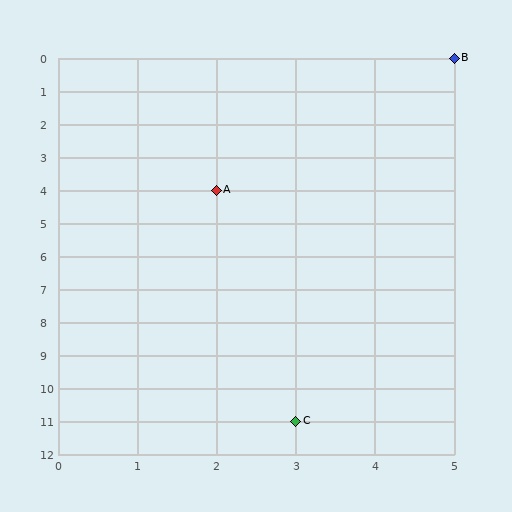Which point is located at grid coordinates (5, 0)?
Point B is at (5, 0).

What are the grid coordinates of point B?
Point B is at grid coordinates (5, 0).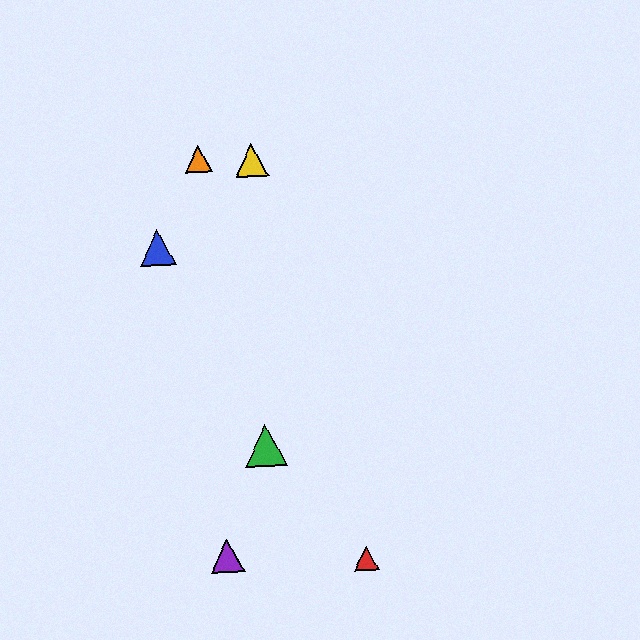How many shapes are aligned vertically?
2 shapes (the green triangle, the yellow triangle) are aligned vertically.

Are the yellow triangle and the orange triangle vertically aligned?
No, the yellow triangle is at x≈252 and the orange triangle is at x≈199.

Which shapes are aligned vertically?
The green triangle, the yellow triangle are aligned vertically.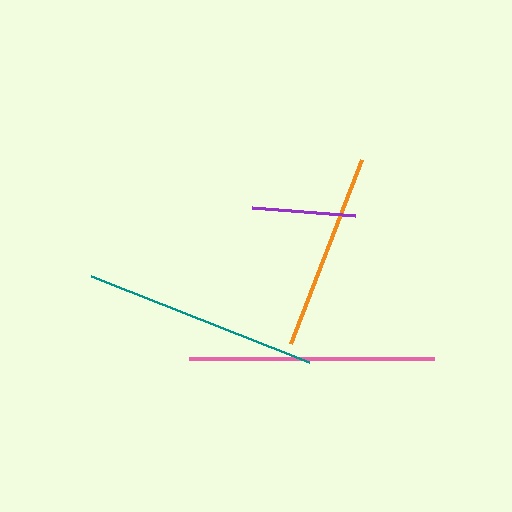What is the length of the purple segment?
The purple segment is approximately 104 pixels long.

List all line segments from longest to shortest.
From longest to shortest: pink, teal, orange, purple.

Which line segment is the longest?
The pink line is the longest at approximately 245 pixels.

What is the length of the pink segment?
The pink segment is approximately 245 pixels long.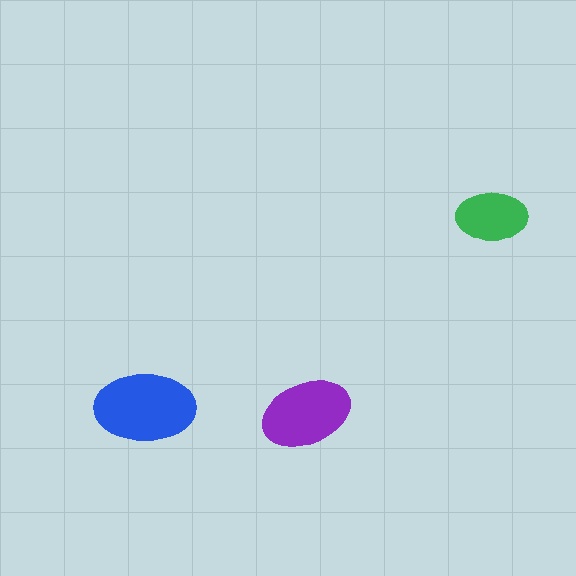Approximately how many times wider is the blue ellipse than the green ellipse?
About 1.5 times wider.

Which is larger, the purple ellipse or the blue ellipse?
The blue one.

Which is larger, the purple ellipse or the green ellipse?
The purple one.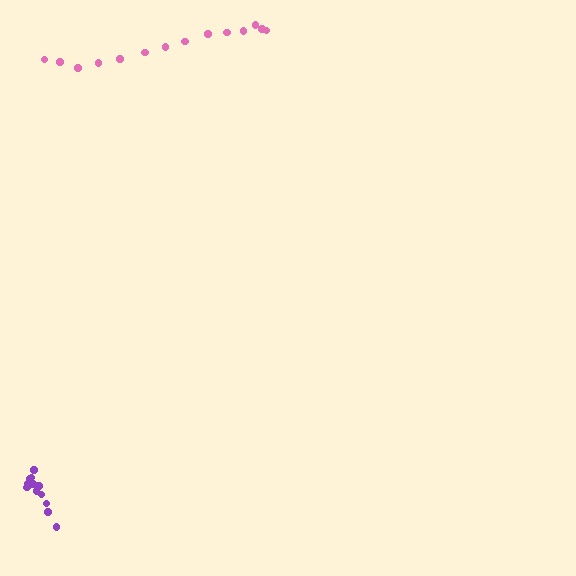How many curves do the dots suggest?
There are 2 distinct paths.